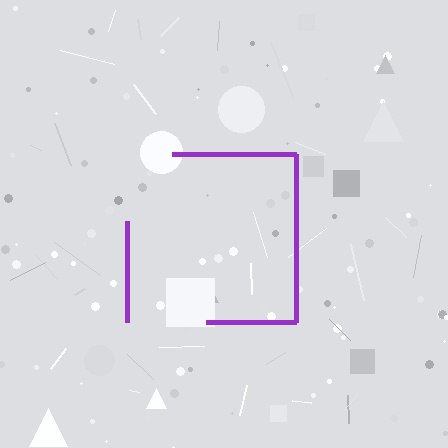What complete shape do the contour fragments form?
The contour fragments form a square.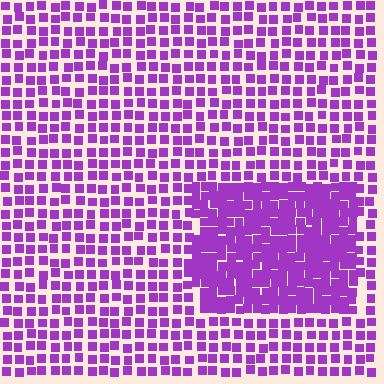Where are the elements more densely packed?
The elements are more densely packed inside the rectangle boundary.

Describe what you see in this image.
The image contains small purple elements arranged at two different densities. A rectangle-shaped region is visible where the elements are more densely packed than the surrounding area.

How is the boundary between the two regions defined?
The boundary is defined by a change in element density (approximately 2.0x ratio). All elements are the same color, size, and shape.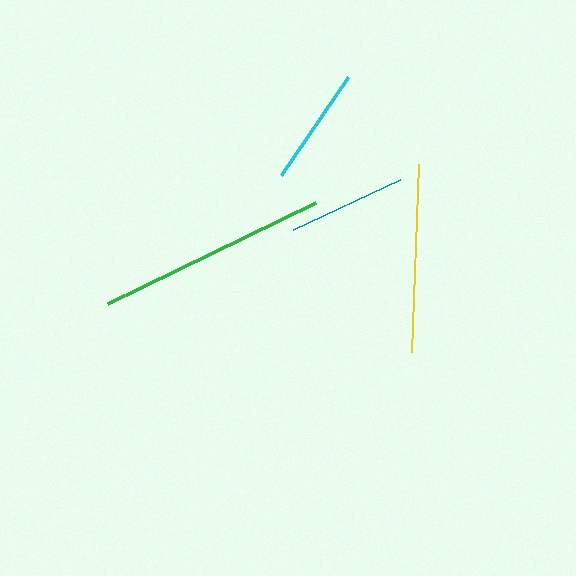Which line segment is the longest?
The green line is the longest at approximately 230 pixels.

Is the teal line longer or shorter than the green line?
The green line is longer than the teal line.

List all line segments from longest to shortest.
From longest to shortest: green, yellow, cyan, teal.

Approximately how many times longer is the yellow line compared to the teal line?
The yellow line is approximately 1.6 times the length of the teal line.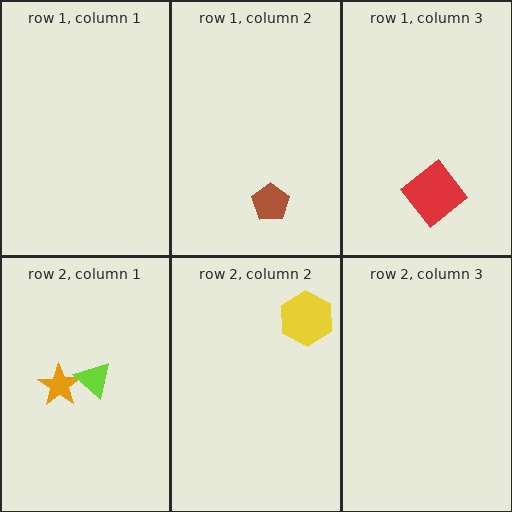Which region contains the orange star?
The row 2, column 1 region.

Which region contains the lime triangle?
The row 2, column 1 region.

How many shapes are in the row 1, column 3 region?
1.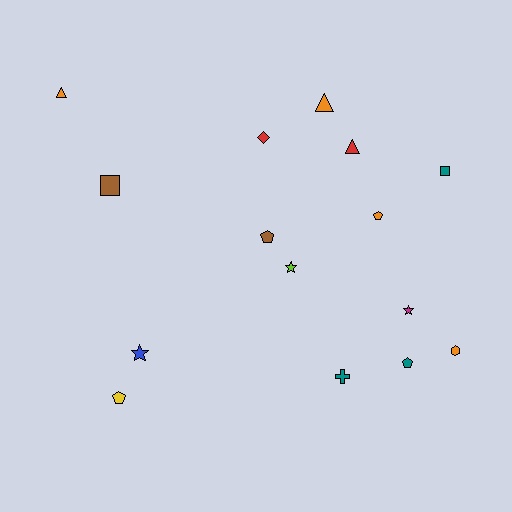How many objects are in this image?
There are 15 objects.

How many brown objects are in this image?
There are 2 brown objects.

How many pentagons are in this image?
There are 4 pentagons.